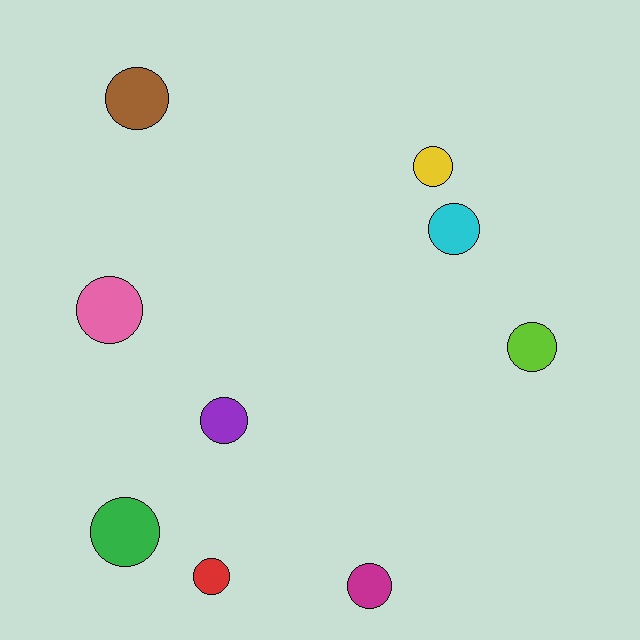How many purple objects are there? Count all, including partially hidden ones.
There is 1 purple object.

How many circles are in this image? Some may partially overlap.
There are 9 circles.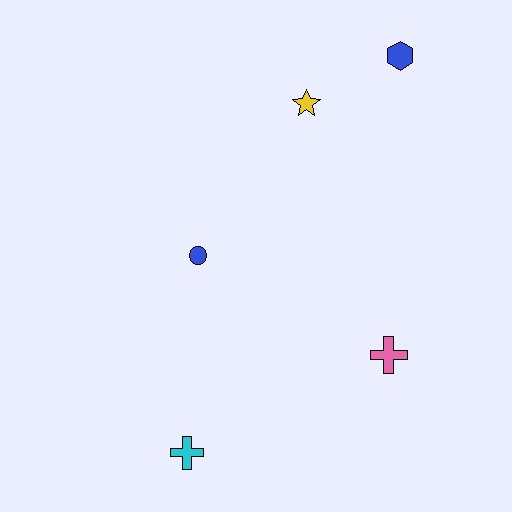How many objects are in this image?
There are 5 objects.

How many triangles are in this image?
There are no triangles.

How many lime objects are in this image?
There are no lime objects.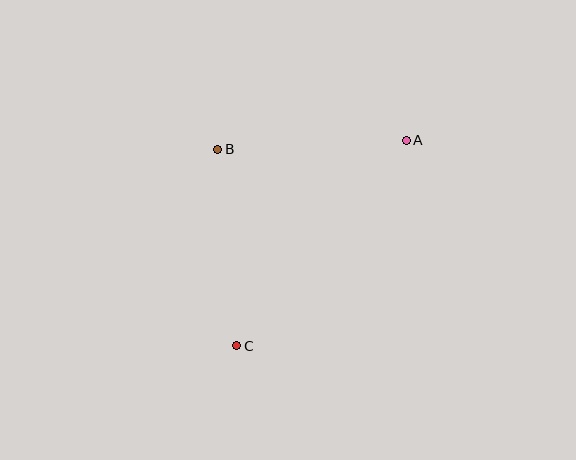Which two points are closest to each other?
Points A and B are closest to each other.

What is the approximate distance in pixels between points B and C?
The distance between B and C is approximately 197 pixels.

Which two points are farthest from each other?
Points A and C are farthest from each other.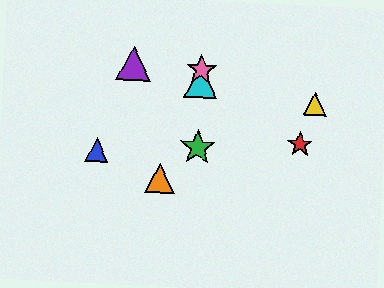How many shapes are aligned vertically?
3 shapes (the green star, the cyan triangle, the pink star) are aligned vertically.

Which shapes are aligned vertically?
The green star, the cyan triangle, the pink star are aligned vertically.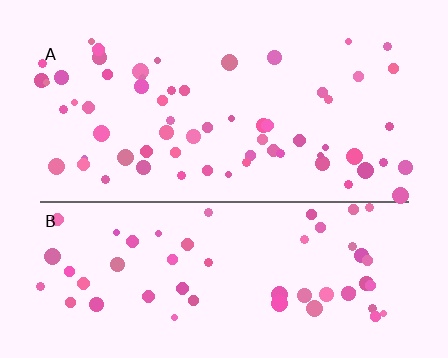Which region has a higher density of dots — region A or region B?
A (the top).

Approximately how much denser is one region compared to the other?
Approximately 1.1× — region A over region B.